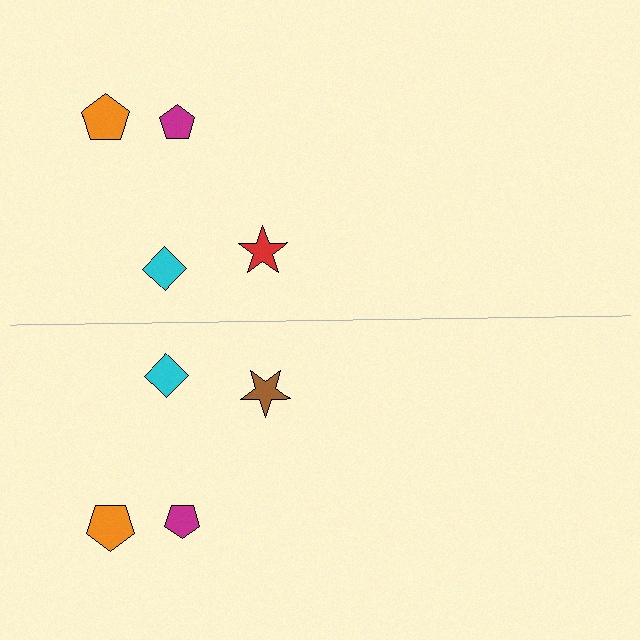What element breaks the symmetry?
The brown star on the bottom side breaks the symmetry — its mirror counterpart is red.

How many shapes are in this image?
There are 8 shapes in this image.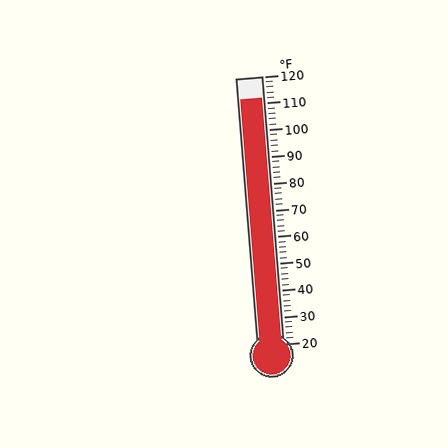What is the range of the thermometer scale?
The thermometer scale ranges from 20°F to 120°F.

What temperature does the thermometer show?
The thermometer shows approximately 112°F.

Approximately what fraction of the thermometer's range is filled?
The thermometer is filled to approximately 90% of its range.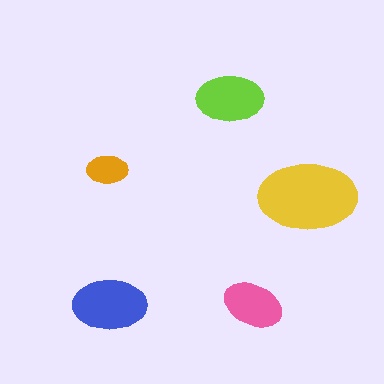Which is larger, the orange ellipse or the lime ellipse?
The lime one.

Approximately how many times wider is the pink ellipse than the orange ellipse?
About 1.5 times wider.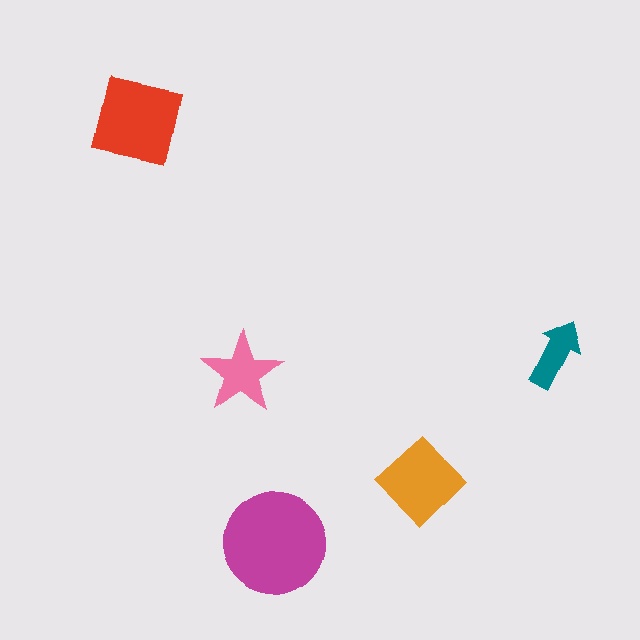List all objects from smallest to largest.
The teal arrow, the pink star, the orange diamond, the red square, the magenta circle.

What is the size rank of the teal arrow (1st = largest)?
5th.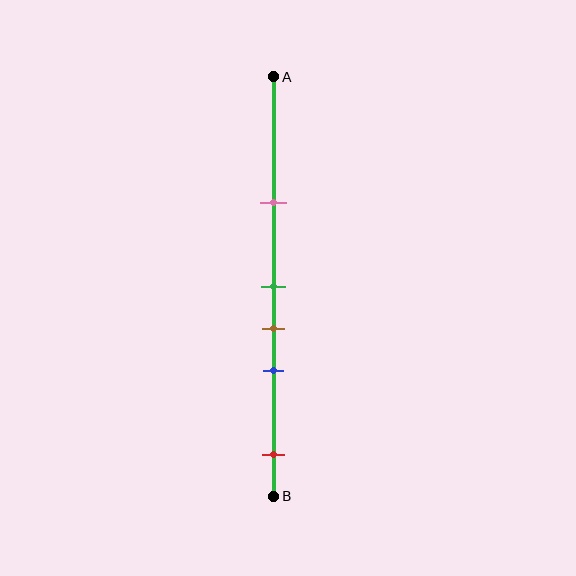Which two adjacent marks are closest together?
The green and brown marks are the closest adjacent pair.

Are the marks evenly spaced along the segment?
No, the marks are not evenly spaced.